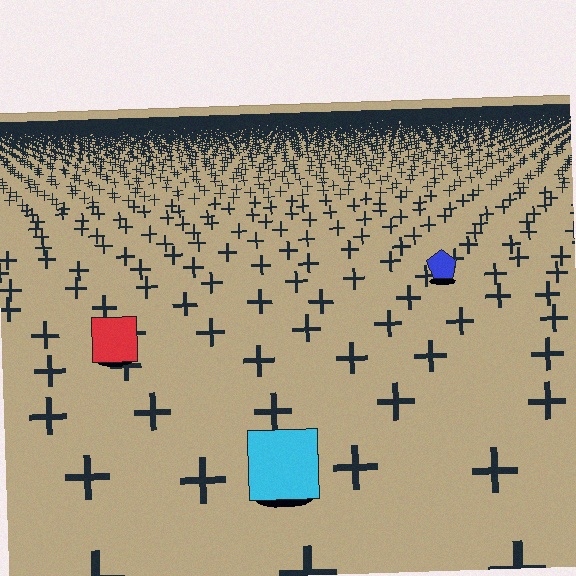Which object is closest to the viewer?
The cyan square is closest. The texture marks near it are larger and more spread out.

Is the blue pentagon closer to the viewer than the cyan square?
No. The cyan square is closer — you can tell from the texture gradient: the ground texture is coarser near it.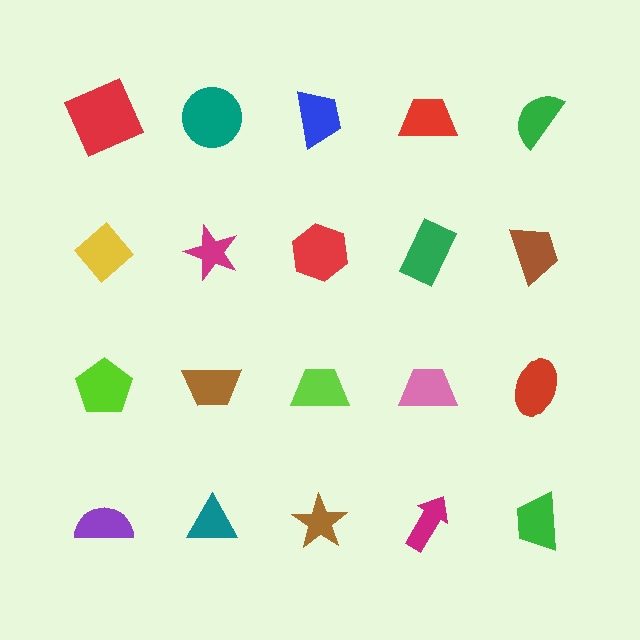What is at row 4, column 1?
A purple semicircle.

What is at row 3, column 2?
A brown trapezoid.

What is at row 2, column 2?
A magenta star.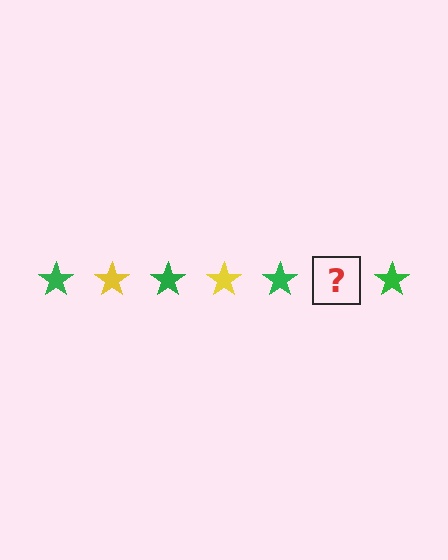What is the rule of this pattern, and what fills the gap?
The rule is that the pattern cycles through green, yellow stars. The gap should be filled with a yellow star.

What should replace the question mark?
The question mark should be replaced with a yellow star.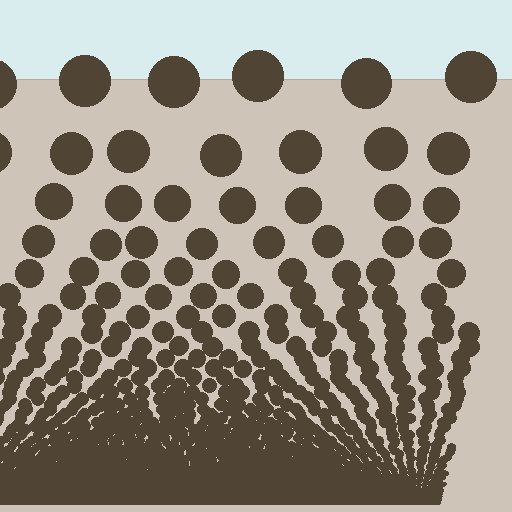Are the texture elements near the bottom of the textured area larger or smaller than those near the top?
Smaller. The gradient is inverted — elements near the bottom are smaller and denser.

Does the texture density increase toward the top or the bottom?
Density increases toward the bottom.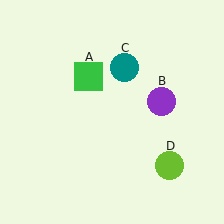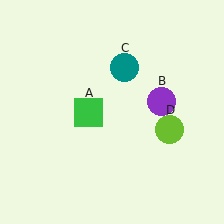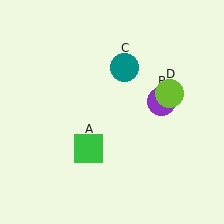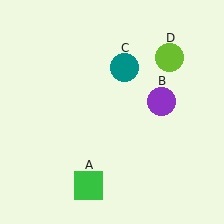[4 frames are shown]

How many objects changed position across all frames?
2 objects changed position: green square (object A), lime circle (object D).